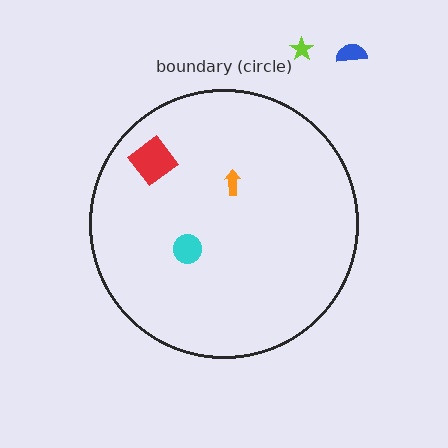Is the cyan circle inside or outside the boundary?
Inside.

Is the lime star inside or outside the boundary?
Outside.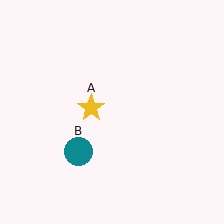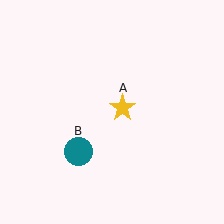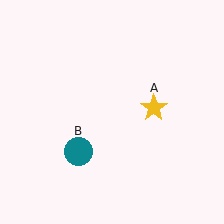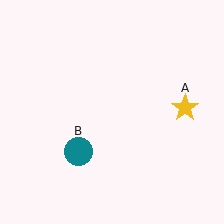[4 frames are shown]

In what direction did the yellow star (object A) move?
The yellow star (object A) moved right.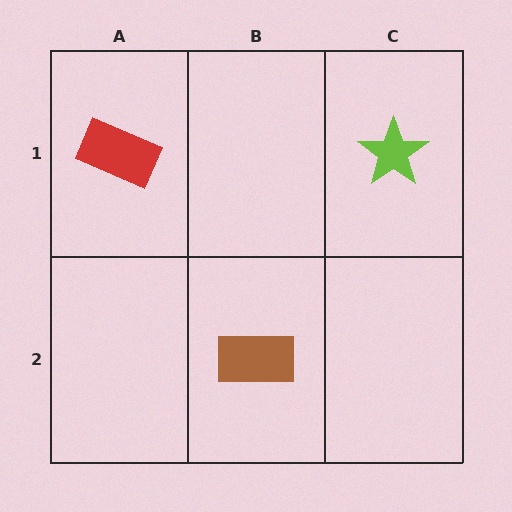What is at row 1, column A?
A red rectangle.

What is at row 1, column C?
A lime star.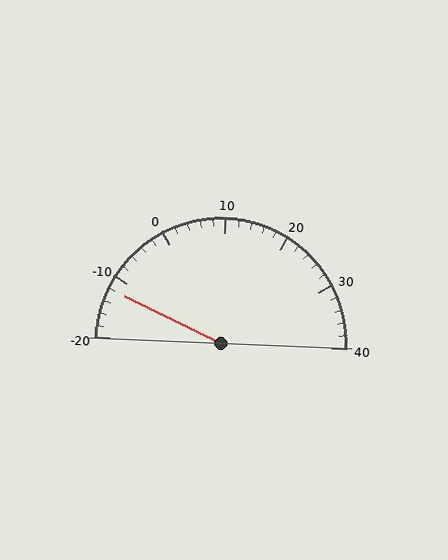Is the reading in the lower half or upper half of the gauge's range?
The reading is in the lower half of the range (-20 to 40).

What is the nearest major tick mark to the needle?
The nearest major tick mark is -10.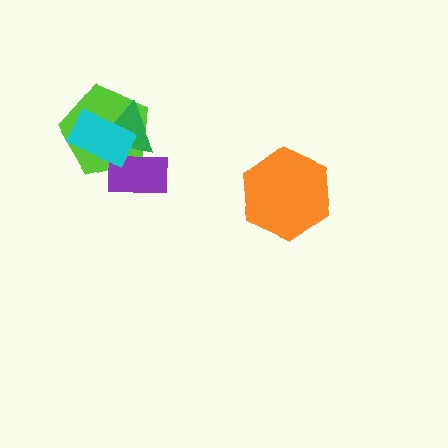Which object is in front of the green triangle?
The cyan rectangle is in front of the green triangle.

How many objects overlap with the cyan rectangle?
3 objects overlap with the cyan rectangle.